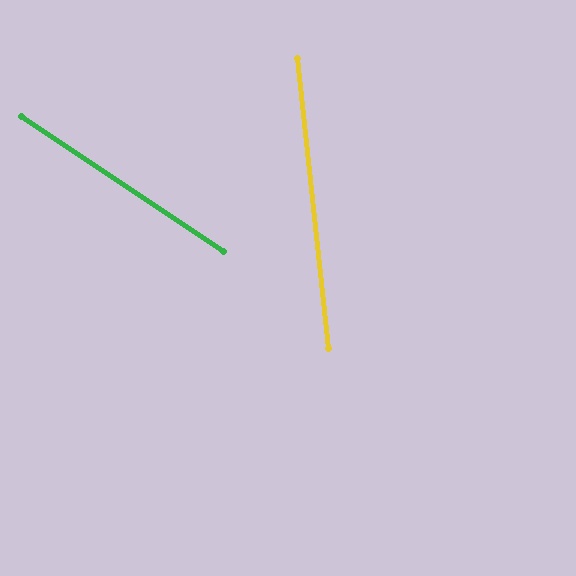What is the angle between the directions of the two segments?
Approximately 50 degrees.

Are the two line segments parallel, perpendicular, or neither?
Neither parallel nor perpendicular — they differ by about 50°.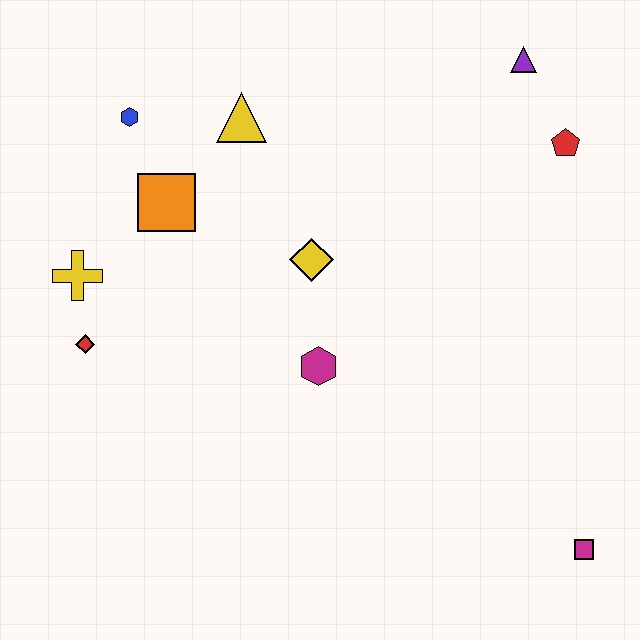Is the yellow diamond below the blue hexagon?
Yes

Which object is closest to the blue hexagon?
The orange square is closest to the blue hexagon.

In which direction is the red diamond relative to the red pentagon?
The red diamond is to the left of the red pentagon.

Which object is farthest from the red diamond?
The magenta square is farthest from the red diamond.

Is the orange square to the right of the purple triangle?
No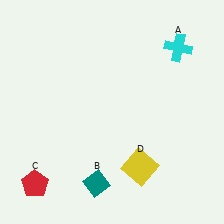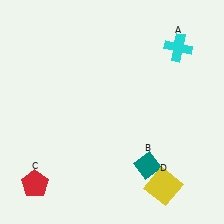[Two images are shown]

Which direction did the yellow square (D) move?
The yellow square (D) moved right.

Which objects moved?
The objects that moved are: the teal diamond (B), the yellow square (D).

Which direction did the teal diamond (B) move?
The teal diamond (B) moved right.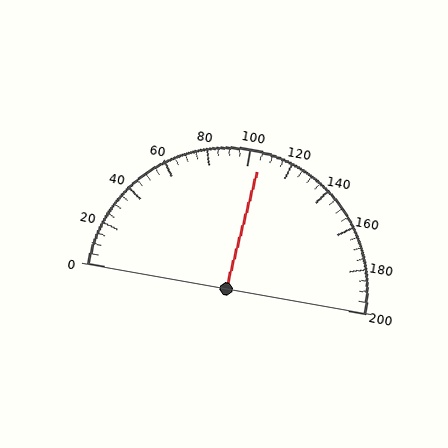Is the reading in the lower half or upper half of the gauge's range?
The reading is in the upper half of the range (0 to 200).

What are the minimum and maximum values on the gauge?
The gauge ranges from 0 to 200.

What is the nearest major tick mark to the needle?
The nearest major tick mark is 100.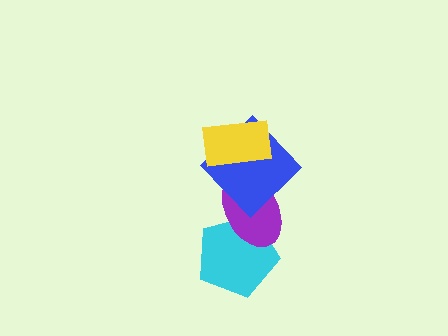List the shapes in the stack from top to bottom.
From top to bottom: the yellow rectangle, the blue diamond, the purple ellipse, the cyan pentagon.